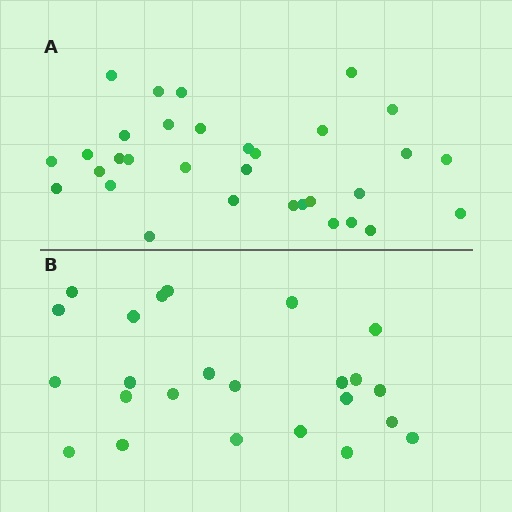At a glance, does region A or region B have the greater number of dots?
Region A (the top region) has more dots.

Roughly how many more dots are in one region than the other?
Region A has roughly 8 or so more dots than region B.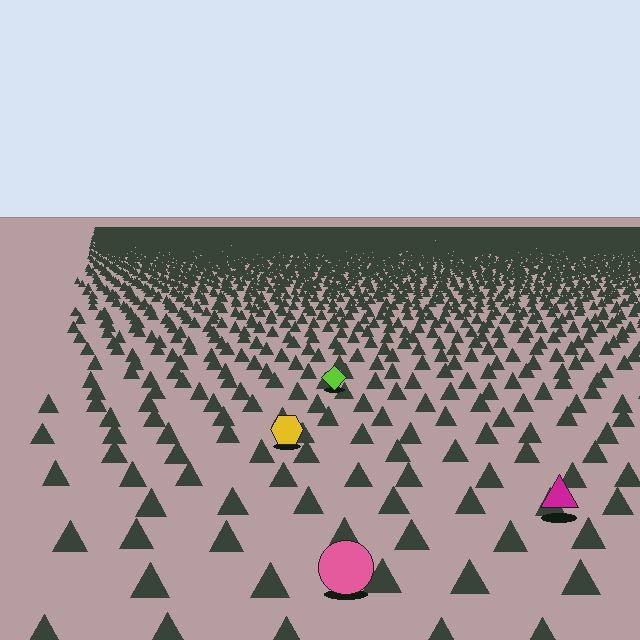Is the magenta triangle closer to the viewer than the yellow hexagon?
Yes. The magenta triangle is closer — you can tell from the texture gradient: the ground texture is coarser near it.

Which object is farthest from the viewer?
The lime diamond is farthest from the viewer. It appears smaller and the ground texture around it is denser.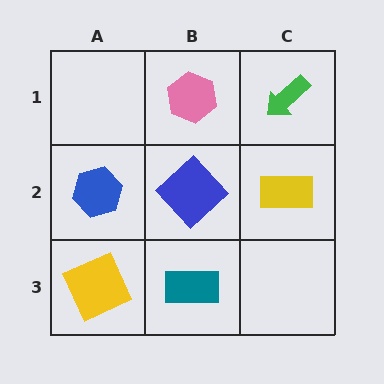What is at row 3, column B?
A teal rectangle.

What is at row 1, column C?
A green arrow.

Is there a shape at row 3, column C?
No, that cell is empty.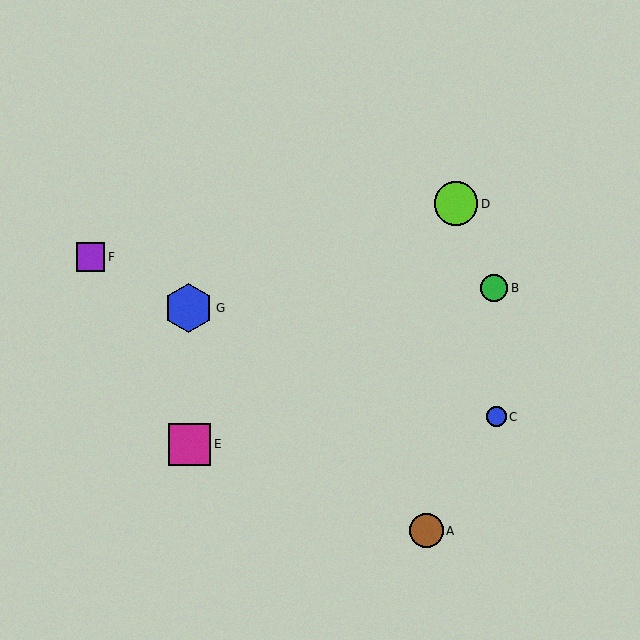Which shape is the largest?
The blue hexagon (labeled G) is the largest.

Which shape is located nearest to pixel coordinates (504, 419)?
The blue circle (labeled C) at (496, 417) is nearest to that location.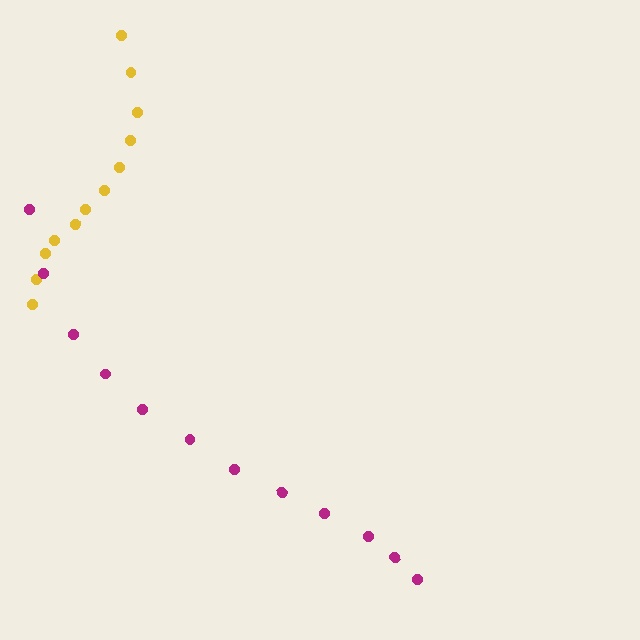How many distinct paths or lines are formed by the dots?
There are 2 distinct paths.